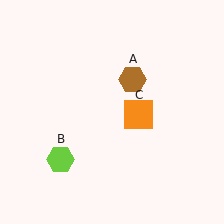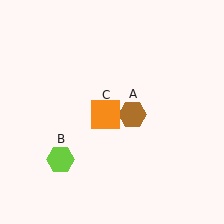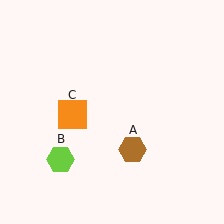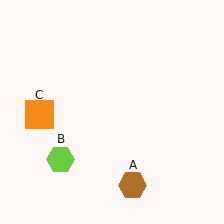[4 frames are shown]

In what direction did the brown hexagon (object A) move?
The brown hexagon (object A) moved down.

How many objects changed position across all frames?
2 objects changed position: brown hexagon (object A), orange square (object C).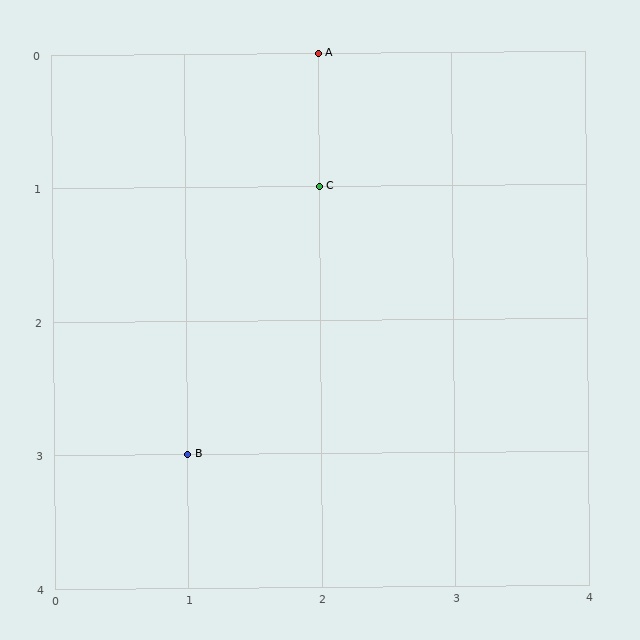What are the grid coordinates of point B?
Point B is at grid coordinates (1, 3).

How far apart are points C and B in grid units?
Points C and B are 1 column and 2 rows apart (about 2.2 grid units diagonally).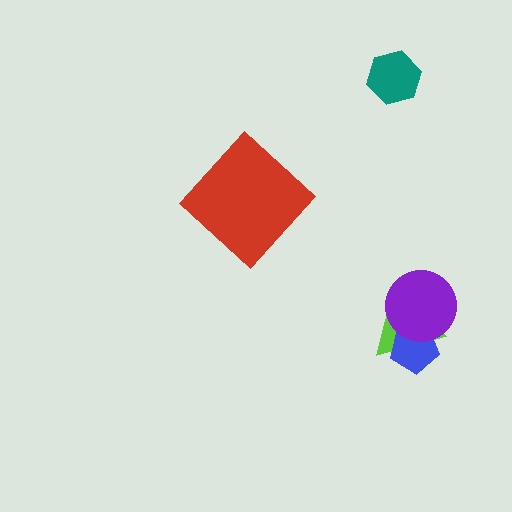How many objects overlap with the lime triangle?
2 objects overlap with the lime triangle.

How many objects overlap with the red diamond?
0 objects overlap with the red diamond.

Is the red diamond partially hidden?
No, no other shape covers it.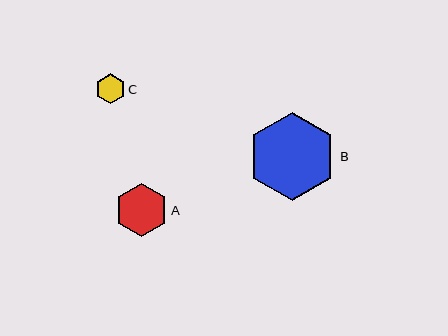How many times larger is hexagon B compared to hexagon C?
Hexagon B is approximately 2.9 times the size of hexagon C.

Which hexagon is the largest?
Hexagon B is the largest with a size of approximately 89 pixels.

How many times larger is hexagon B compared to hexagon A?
Hexagon B is approximately 1.7 times the size of hexagon A.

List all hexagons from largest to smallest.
From largest to smallest: B, A, C.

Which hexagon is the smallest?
Hexagon C is the smallest with a size of approximately 30 pixels.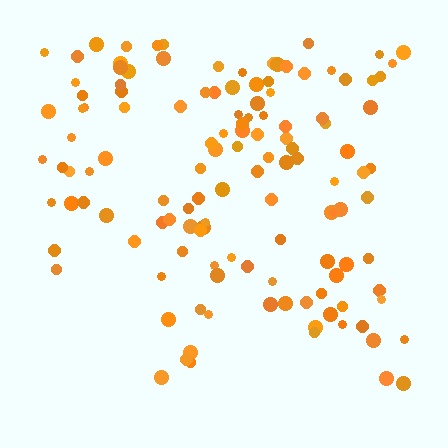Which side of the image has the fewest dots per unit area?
The bottom.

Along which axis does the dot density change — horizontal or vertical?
Vertical.